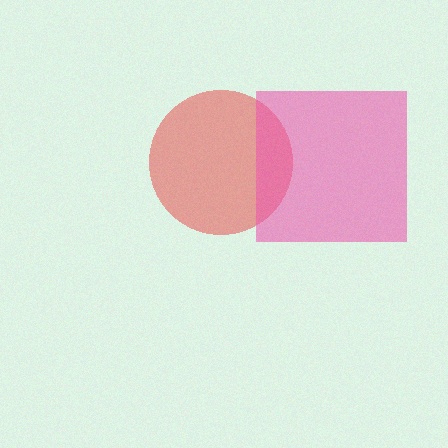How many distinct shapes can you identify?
There are 2 distinct shapes: a red circle, a pink square.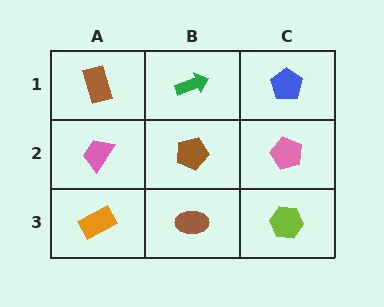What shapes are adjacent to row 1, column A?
A pink trapezoid (row 2, column A), a green arrow (row 1, column B).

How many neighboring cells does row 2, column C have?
3.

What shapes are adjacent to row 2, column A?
A brown rectangle (row 1, column A), an orange rectangle (row 3, column A), a brown pentagon (row 2, column B).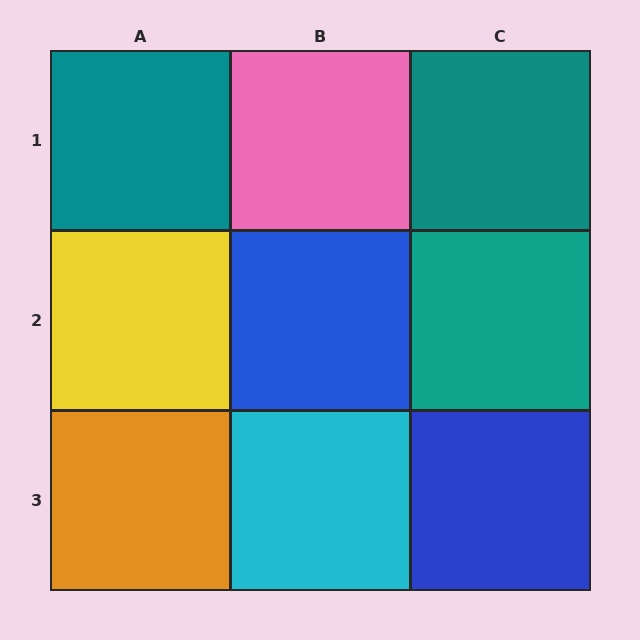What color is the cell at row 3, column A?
Orange.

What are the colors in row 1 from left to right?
Teal, pink, teal.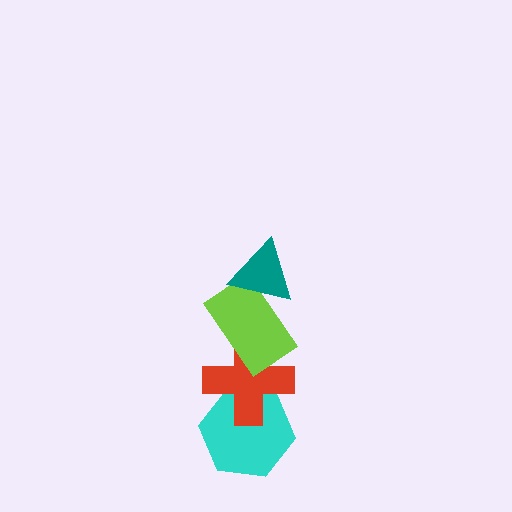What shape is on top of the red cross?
The lime rectangle is on top of the red cross.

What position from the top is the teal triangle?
The teal triangle is 1st from the top.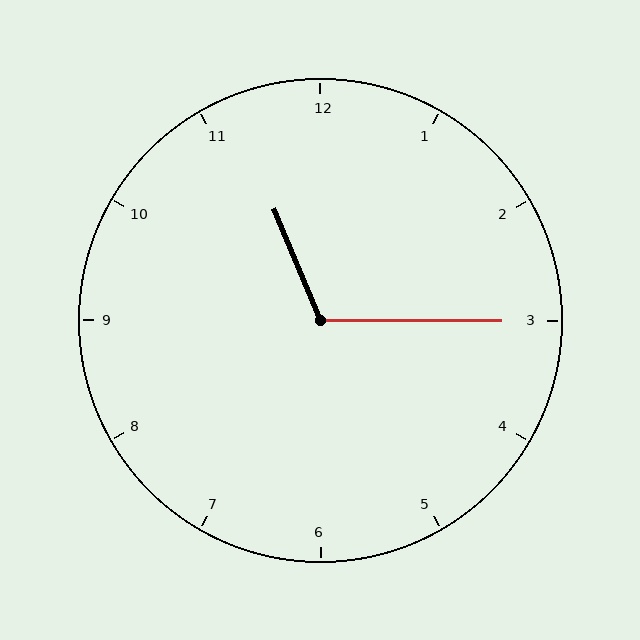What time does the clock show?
11:15.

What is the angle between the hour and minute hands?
Approximately 112 degrees.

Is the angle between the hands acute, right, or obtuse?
It is obtuse.